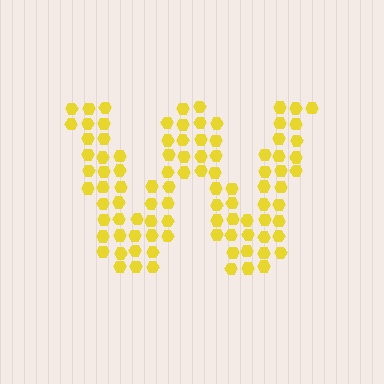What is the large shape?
The large shape is the letter W.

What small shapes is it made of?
It is made of small hexagons.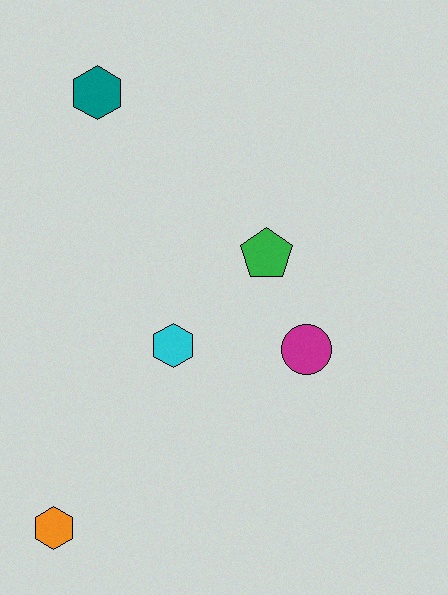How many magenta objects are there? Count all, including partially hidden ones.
There is 1 magenta object.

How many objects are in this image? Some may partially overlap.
There are 5 objects.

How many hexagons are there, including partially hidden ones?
There are 3 hexagons.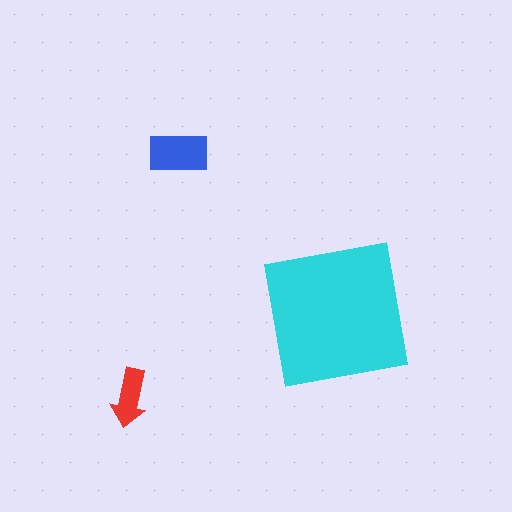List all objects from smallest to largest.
The red arrow, the blue rectangle, the cyan square.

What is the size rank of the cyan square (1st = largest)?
1st.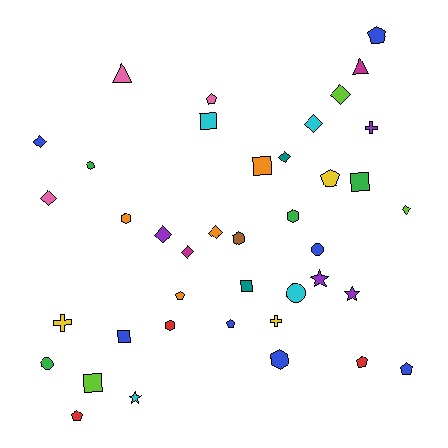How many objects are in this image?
There are 40 objects.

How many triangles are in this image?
There are 2 triangles.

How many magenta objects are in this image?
There are 2 magenta objects.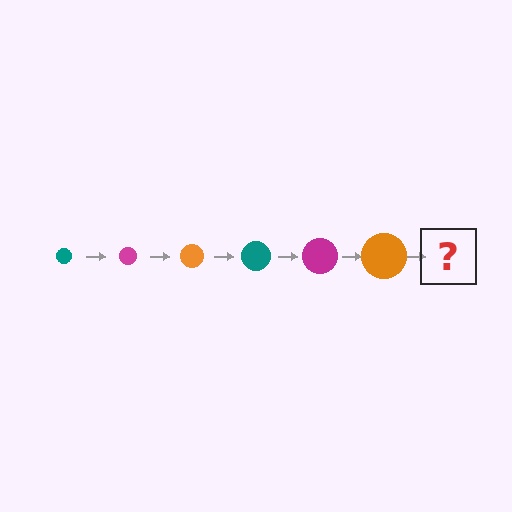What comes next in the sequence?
The next element should be a teal circle, larger than the previous one.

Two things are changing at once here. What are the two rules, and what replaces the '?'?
The two rules are that the circle grows larger each step and the color cycles through teal, magenta, and orange. The '?' should be a teal circle, larger than the previous one.